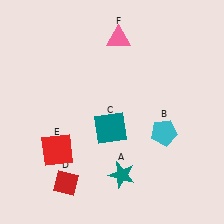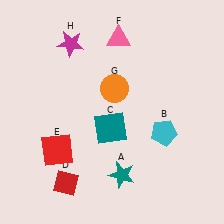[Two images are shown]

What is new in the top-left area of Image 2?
A magenta star (H) was added in the top-left area of Image 2.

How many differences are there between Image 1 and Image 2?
There are 2 differences between the two images.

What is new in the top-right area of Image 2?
An orange circle (G) was added in the top-right area of Image 2.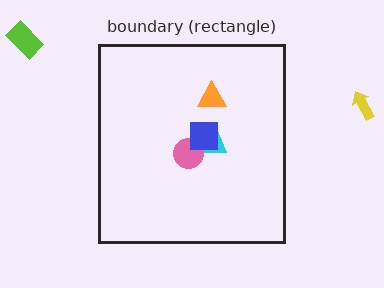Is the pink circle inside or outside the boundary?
Inside.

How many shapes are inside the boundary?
4 inside, 2 outside.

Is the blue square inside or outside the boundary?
Inside.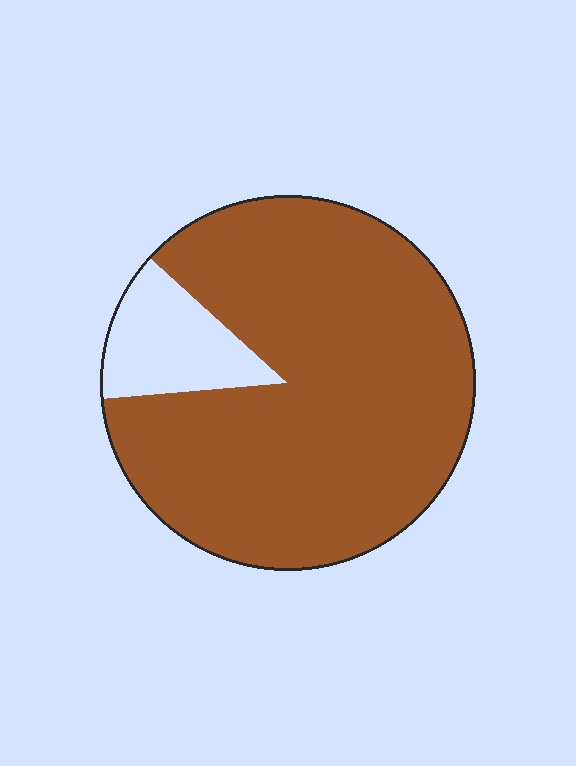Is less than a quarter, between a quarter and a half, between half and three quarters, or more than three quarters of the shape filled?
More than three quarters.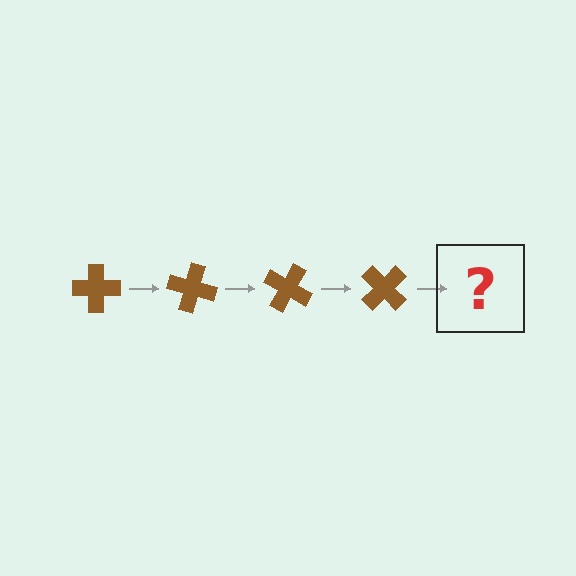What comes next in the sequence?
The next element should be a brown cross rotated 60 degrees.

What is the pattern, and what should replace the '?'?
The pattern is that the cross rotates 15 degrees each step. The '?' should be a brown cross rotated 60 degrees.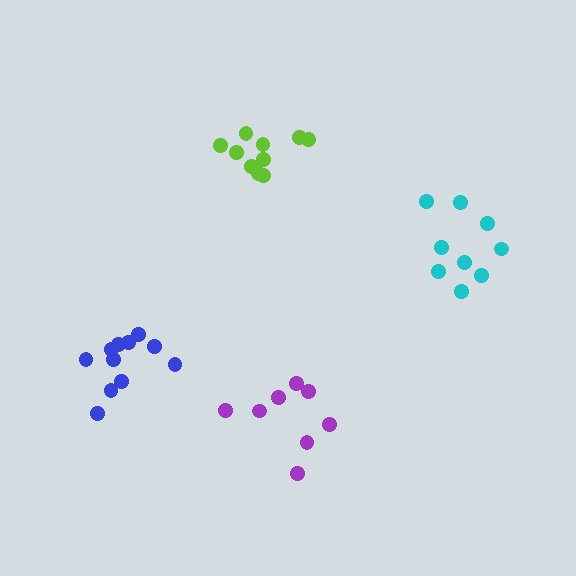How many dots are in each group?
Group 1: 11 dots, Group 2: 9 dots, Group 3: 8 dots, Group 4: 10 dots (38 total).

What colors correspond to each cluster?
The clusters are colored: blue, cyan, purple, lime.